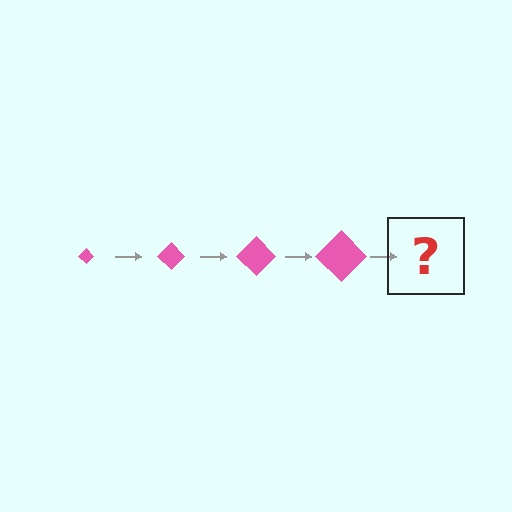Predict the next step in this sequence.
The next step is a pink diamond, larger than the previous one.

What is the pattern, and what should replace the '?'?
The pattern is that the diamond gets progressively larger each step. The '?' should be a pink diamond, larger than the previous one.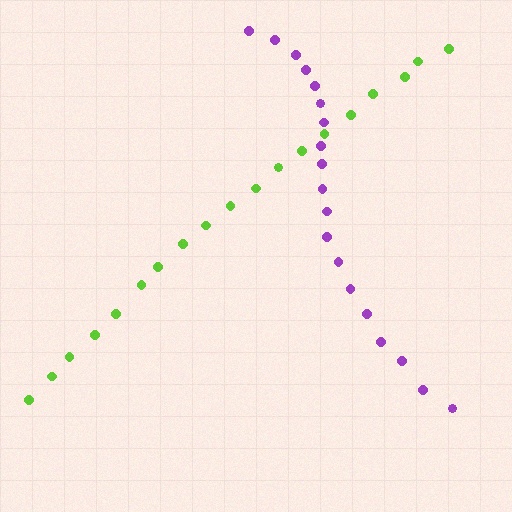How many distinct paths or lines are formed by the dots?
There are 2 distinct paths.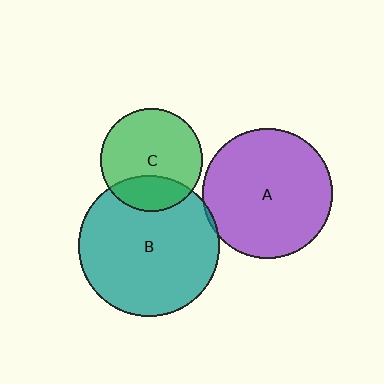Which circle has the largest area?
Circle B (teal).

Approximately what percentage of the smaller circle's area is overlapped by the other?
Approximately 25%.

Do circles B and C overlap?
Yes.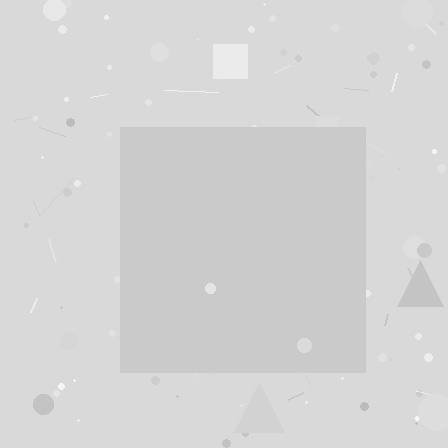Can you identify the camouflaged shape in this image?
The camouflaged shape is a square.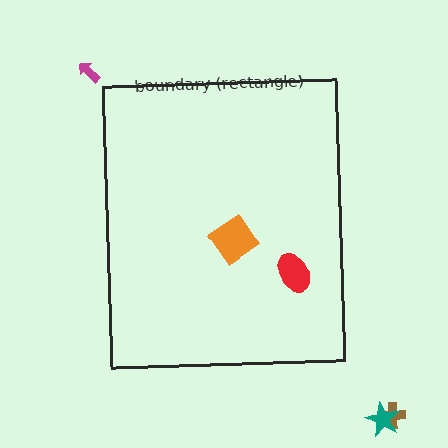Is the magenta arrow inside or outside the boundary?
Outside.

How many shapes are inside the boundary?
2 inside, 3 outside.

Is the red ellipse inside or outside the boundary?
Inside.